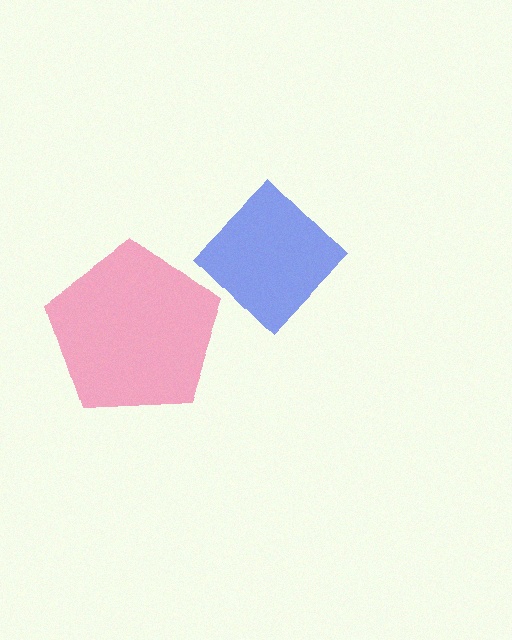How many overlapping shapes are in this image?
There are 2 overlapping shapes in the image.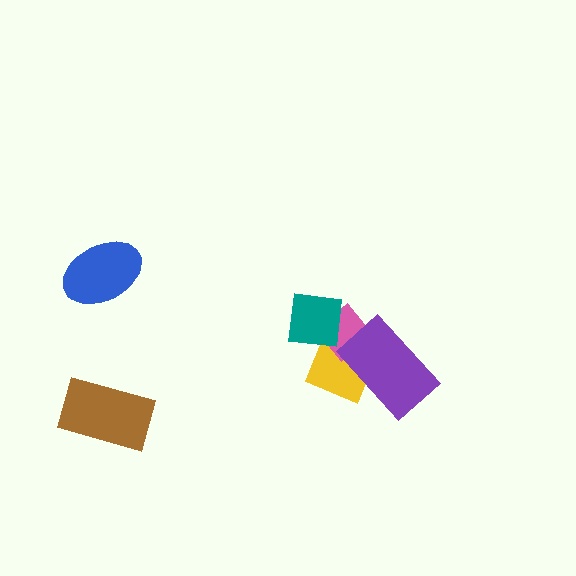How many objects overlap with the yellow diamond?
3 objects overlap with the yellow diamond.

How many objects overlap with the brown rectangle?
0 objects overlap with the brown rectangle.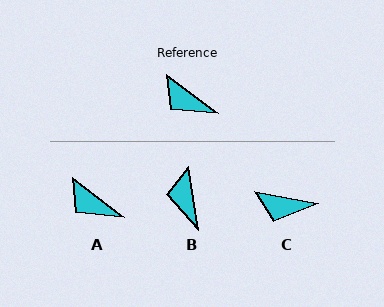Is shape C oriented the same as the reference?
No, it is off by about 27 degrees.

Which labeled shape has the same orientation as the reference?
A.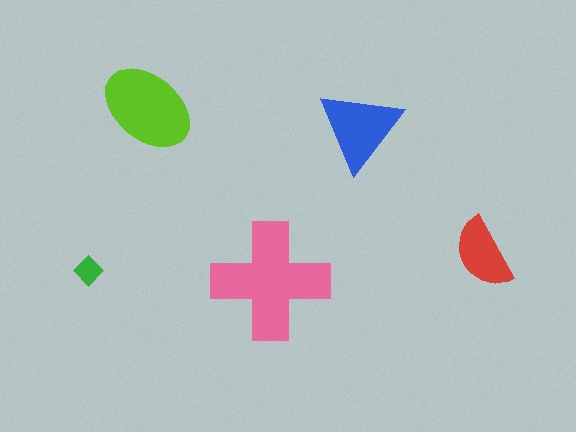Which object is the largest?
The pink cross.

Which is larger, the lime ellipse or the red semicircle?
The lime ellipse.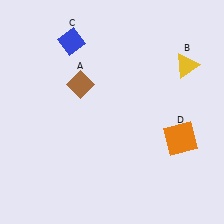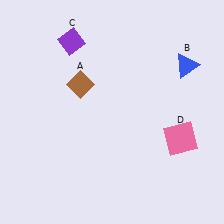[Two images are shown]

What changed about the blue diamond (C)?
In Image 1, C is blue. In Image 2, it changed to purple.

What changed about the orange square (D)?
In Image 1, D is orange. In Image 2, it changed to pink.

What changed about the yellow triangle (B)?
In Image 1, B is yellow. In Image 2, it changed to blue.